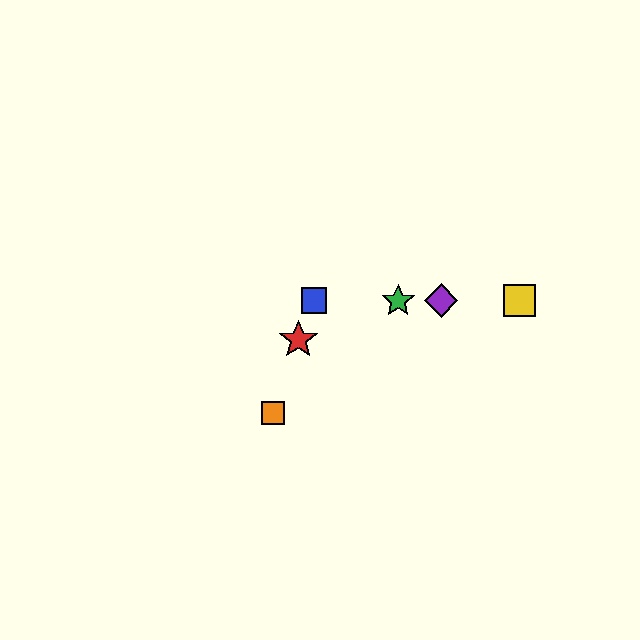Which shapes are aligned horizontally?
The blue square, the green star, the yellow square, the purple diamond are aligned horizontally.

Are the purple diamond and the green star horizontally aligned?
Yes, both are at y≈301.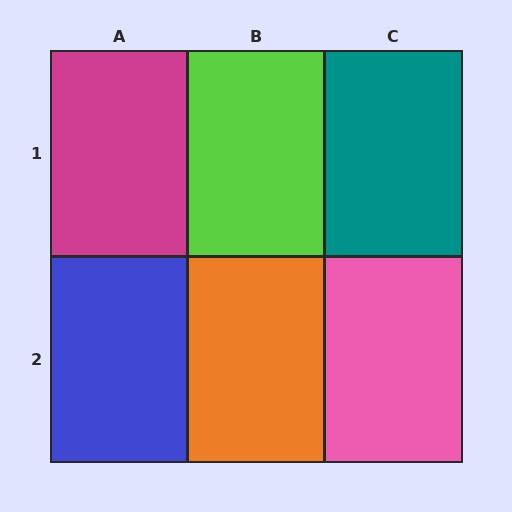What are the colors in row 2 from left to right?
Blue, orange, pink.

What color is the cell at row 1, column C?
Teal.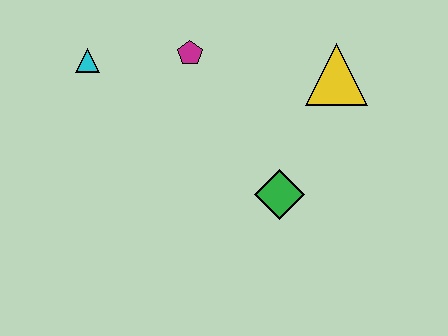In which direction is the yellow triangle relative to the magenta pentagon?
The yellow triangle is to the right of the magenta pentagon.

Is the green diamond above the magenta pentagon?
No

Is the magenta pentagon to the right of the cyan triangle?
Yes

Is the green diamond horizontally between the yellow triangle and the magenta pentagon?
Yes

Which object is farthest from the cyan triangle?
The yellow triangle is farthest from the cyan triangle.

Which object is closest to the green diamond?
The yellow triangle is closest to the green diamond.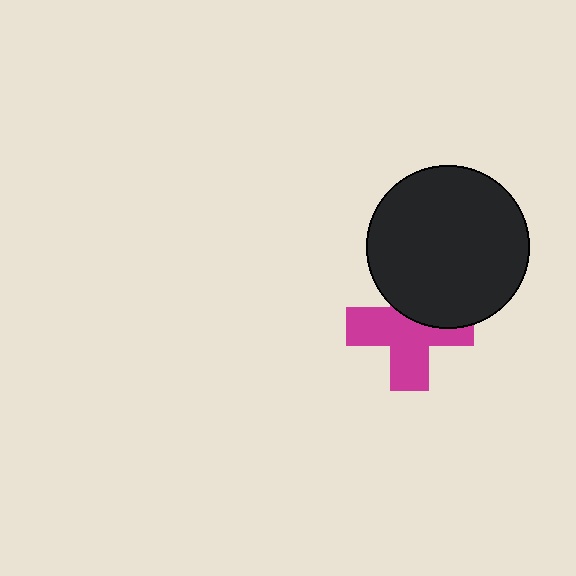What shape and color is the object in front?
The object in front is a black circle.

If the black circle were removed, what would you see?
You would see the complete magenta cross.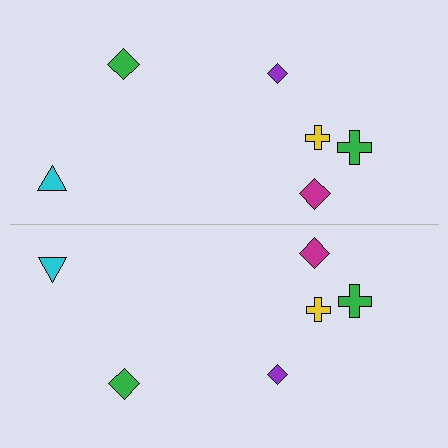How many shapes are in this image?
There are 12 shapes in this image.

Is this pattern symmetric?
Yes, this pattern has bilateral (reflection) symmetry.